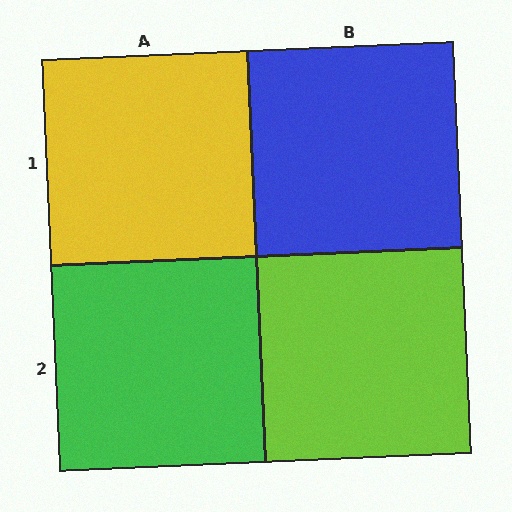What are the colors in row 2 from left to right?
Green, lime.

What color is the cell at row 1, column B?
Blue.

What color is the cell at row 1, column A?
Yellow.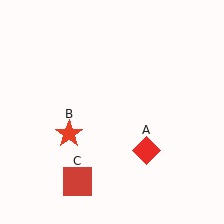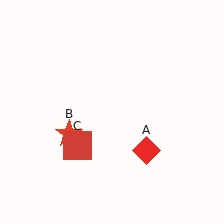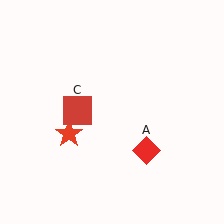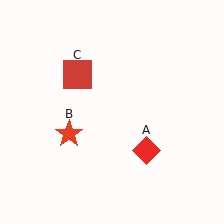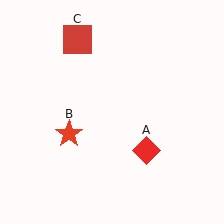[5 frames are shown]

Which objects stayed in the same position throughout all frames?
Red diamond (object A) and red star (object B) remained stationary.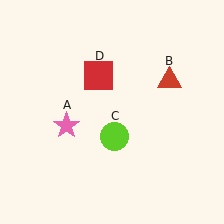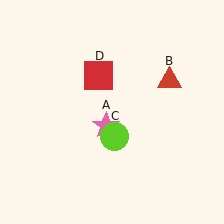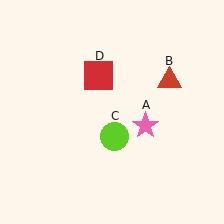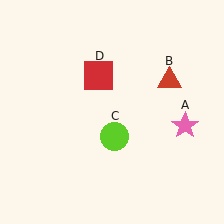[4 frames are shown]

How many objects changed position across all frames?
1 object changed position: pink star (object A).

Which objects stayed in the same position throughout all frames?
Red triangle (object B) and lime circle (object C) and red square (object D) remained stationary.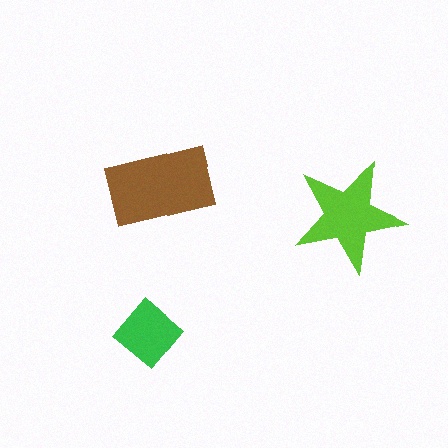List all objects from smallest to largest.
The green diamond, the lime star, the brown rectangle.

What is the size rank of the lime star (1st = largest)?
2nd.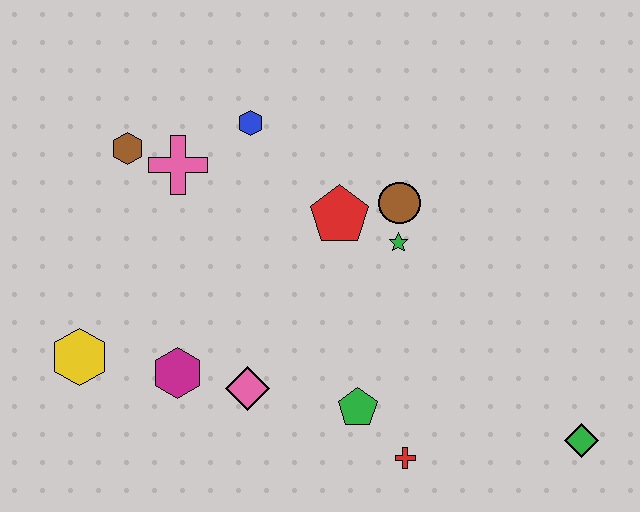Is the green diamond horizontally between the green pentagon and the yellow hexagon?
No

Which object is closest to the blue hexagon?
The pink cross is closest to the blue hexagon.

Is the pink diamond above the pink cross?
No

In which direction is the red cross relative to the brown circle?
The red cross is below the brown circle.